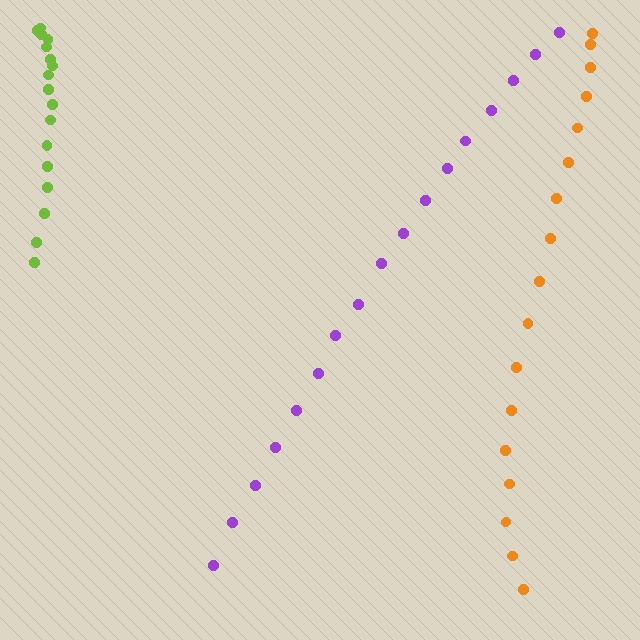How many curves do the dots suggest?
There are 3 distinct paths.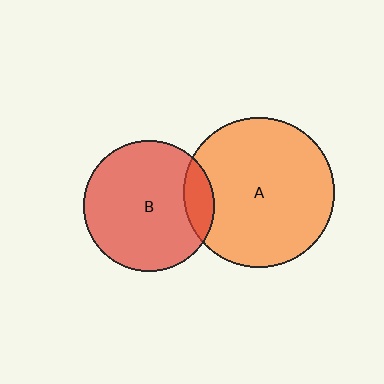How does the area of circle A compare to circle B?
Approximately 1.3 times.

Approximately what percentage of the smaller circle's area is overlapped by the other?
Approximately 15%.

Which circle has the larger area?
Circle A (orange).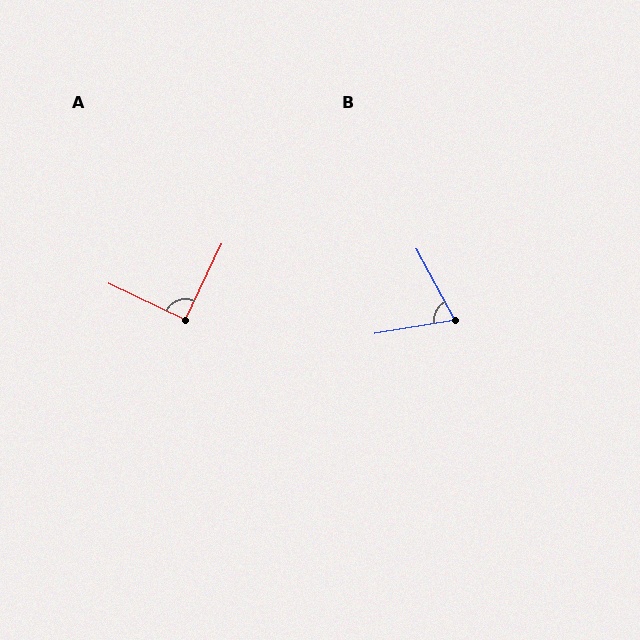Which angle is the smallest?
B, at approximately 71 degrees.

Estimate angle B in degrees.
Approximately 71 degrees.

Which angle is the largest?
A, at approximately 90 degrees.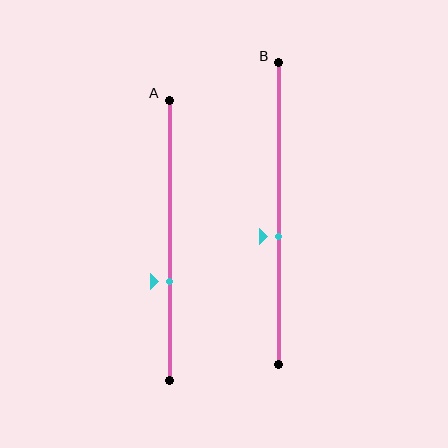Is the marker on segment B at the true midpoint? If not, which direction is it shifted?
No, the marker on segment B is shifted downward by about 8% of the segment length.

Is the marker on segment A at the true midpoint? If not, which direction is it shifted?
No, the marker on segment A is shifted downward by about 15% of the segment length.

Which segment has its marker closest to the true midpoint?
Segment B has its marker closest to the true midpoint.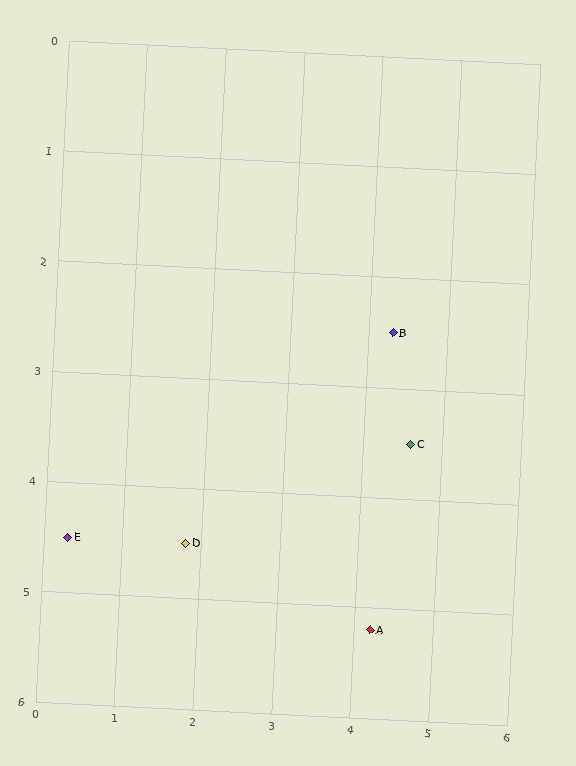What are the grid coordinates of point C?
Point C is at approximately (4.6, 3.5).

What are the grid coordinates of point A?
Point A is at approximately (4.2, 5.2).